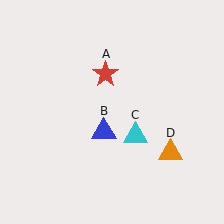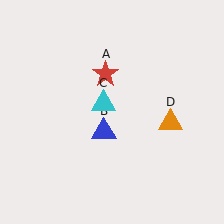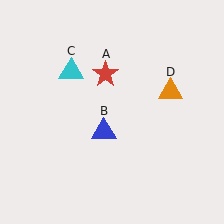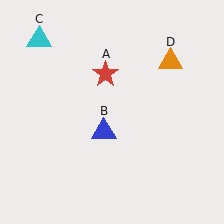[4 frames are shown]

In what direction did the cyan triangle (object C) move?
The cyan triangle (object C) moved up and to the left.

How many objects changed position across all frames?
2 objects changed position: cyan triangle (object C), orange triangle (object D).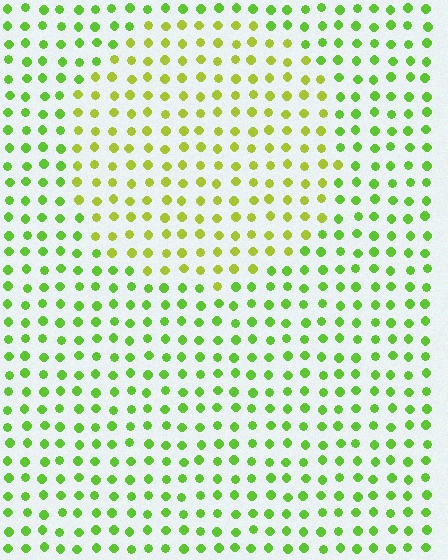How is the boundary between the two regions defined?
The boundary is defined purely by a slight shift in hue (about 29 degrees). Spacing, size, and orientation are identical on both sides.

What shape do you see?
I see a circle.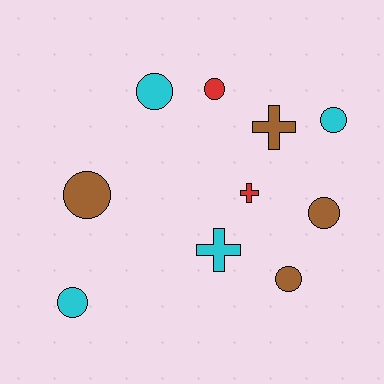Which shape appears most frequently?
Circle, with 7 objects.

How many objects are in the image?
There are 10 objects.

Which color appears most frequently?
Cyan, with 4 objects.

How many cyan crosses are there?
There is 1 cyan cross.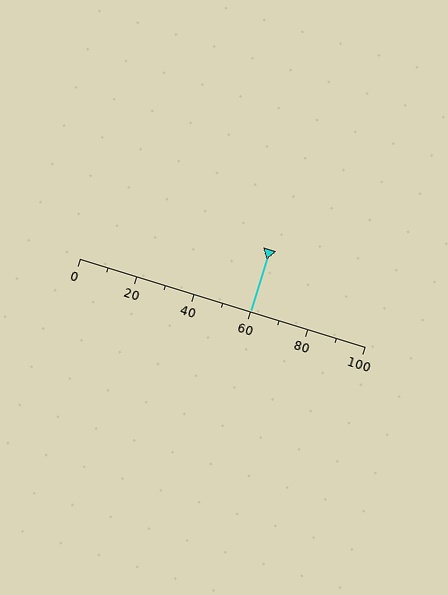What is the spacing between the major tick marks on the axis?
The major ticks are spaced 20 apart.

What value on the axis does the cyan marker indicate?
The marker indicates approximately 60.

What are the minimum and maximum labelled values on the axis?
The axis runs from 0 to 100.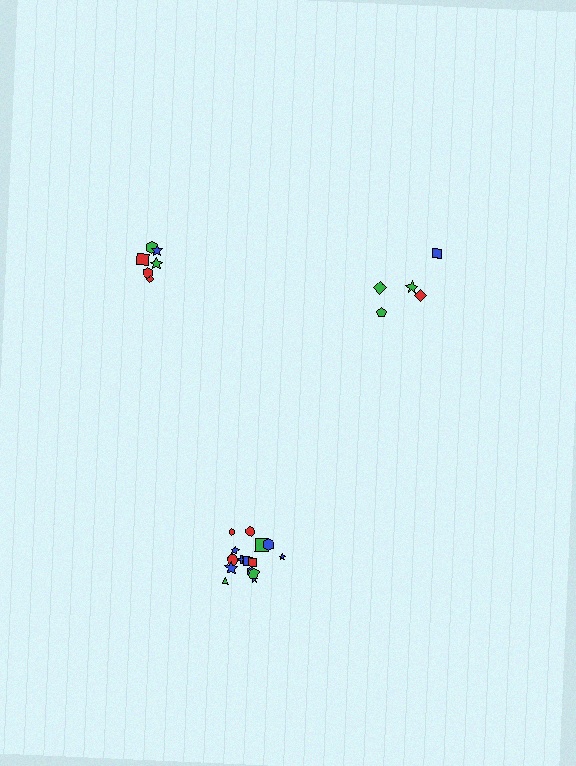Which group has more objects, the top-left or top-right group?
The top-left group.